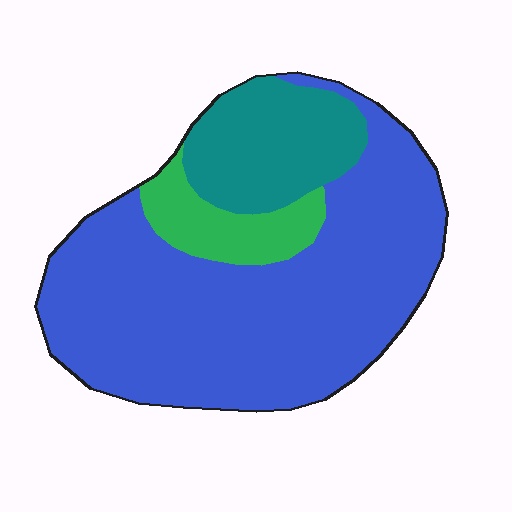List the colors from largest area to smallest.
From largest to smallest: blue, teal, green.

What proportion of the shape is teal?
Teal covers around 20% of the shape.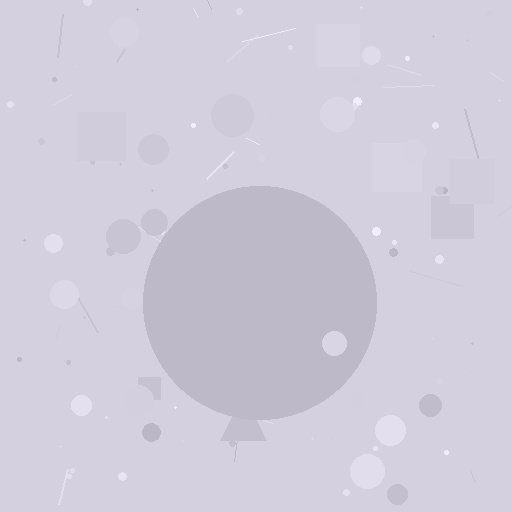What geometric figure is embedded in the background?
A circle is embedded in the background.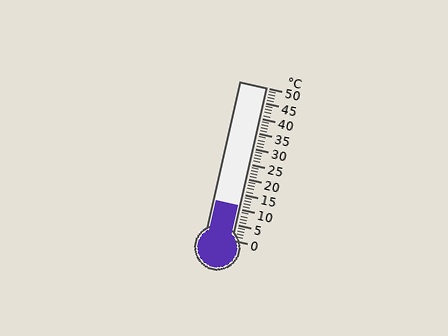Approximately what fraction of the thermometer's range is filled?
The thermometer is filled to approximately 20% of its range.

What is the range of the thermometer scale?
The thermometer scale ranges from 0°C to 50°C.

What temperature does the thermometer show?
The thermometer shows approximately 11°C.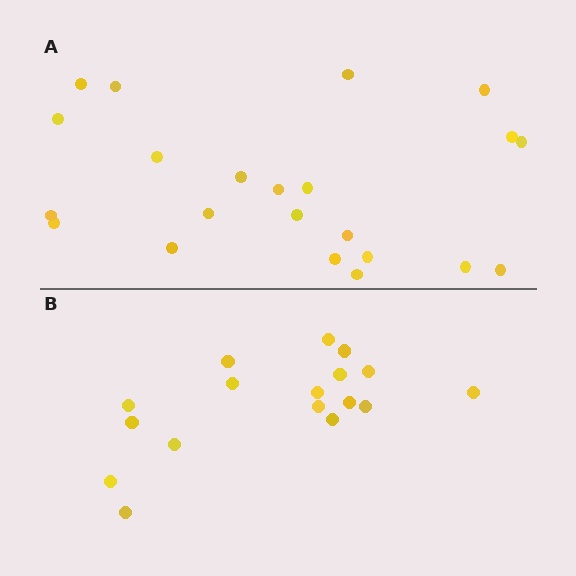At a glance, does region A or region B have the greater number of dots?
Region A (the top region) has more dots.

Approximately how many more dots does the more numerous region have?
Region A has about 5 more dots than region B.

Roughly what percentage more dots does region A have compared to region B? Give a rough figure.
About 30% more.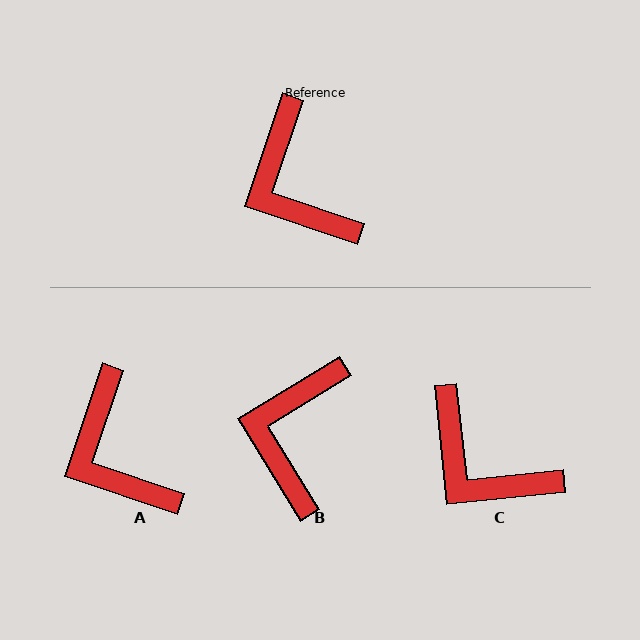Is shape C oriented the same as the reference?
No, it is off by about 25 degrees.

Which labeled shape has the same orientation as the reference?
A.